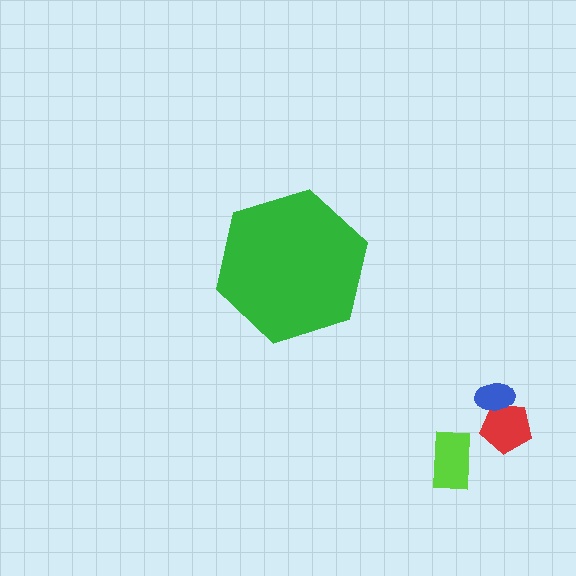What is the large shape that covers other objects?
A green hexagon.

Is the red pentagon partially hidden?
No, the red pentagon is fully visible.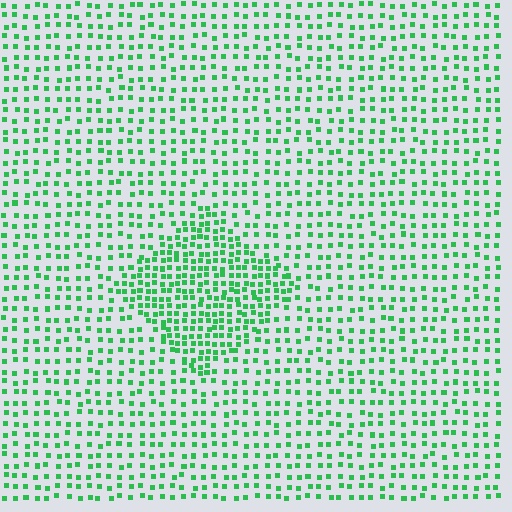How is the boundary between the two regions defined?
The boundary is defined by a change in element density (approximately 1.9x ratio). All elements are the same color, size, and shape.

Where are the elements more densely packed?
The elements are more densely packed inside the diamond boundary.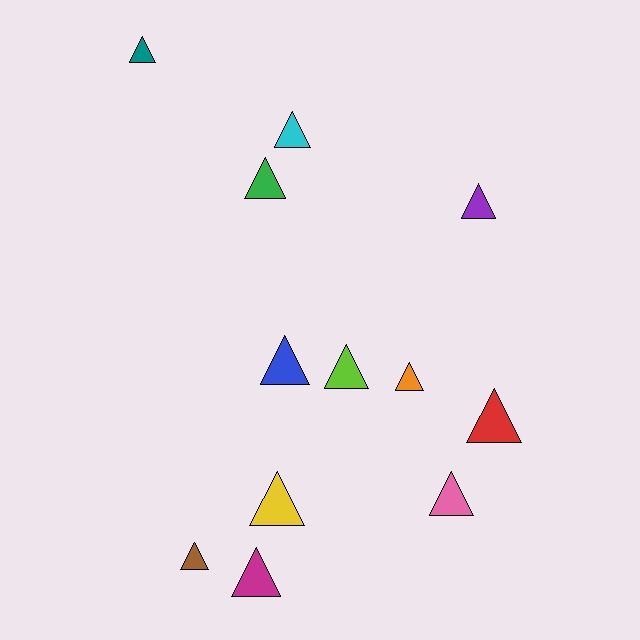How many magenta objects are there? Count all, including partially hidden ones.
There is 1 magenta object.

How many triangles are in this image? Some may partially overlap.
There are 12 triangles.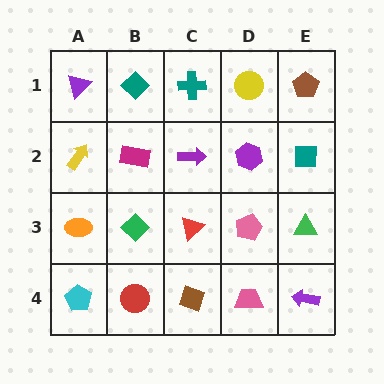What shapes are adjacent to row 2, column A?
A purple triangle (row 1, column A), an orange ellipse (row 3, column A), a magenta rectangle (row 2, column B).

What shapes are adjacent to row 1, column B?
A magenta rectangle (row 2, column B), a purple triangle (row 1, column A), a teal cross (row 1, column C).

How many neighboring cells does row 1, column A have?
2.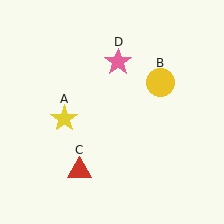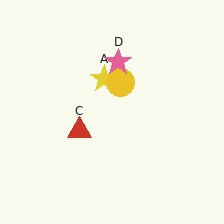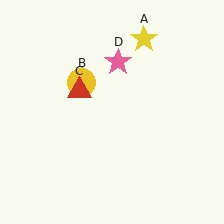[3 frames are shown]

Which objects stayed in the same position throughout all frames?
Pink star (object D) remained stationary.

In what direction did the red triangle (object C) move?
The red triangle (object C) moved up.